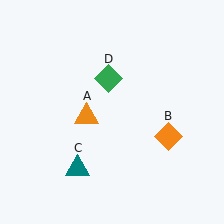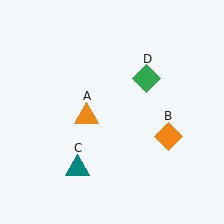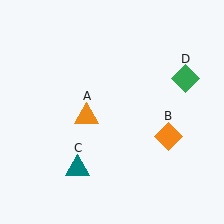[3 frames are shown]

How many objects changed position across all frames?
1 object changed position: green diamond (object D).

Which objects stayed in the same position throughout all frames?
Orange triangle (object A) and orange diamond (object B) and teal triangle (object C) remained stationary.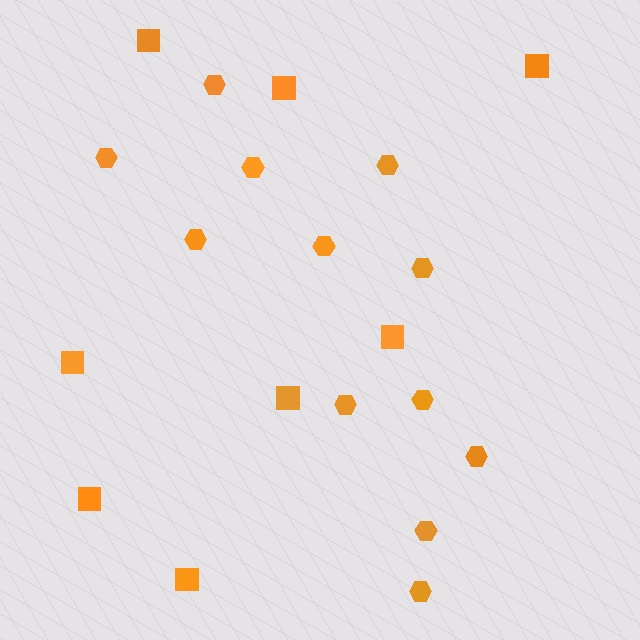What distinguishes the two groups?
There are 2 groups: one group of squares (8) and one group of hexagons (12).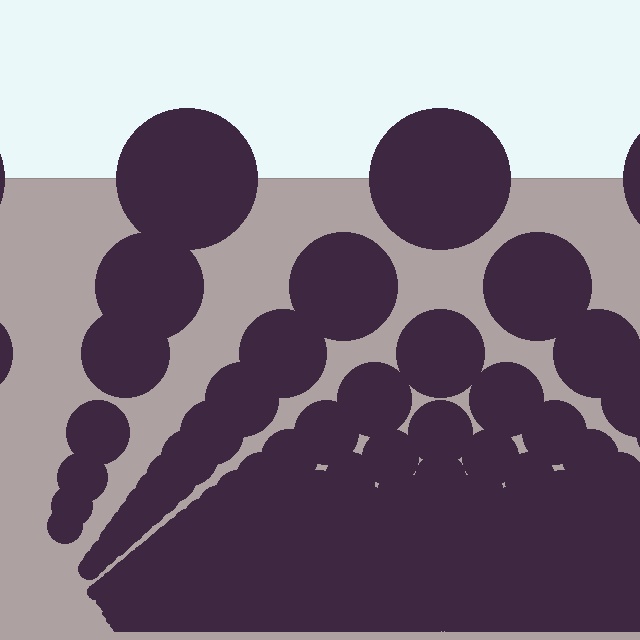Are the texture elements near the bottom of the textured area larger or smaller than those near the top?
Smaller. The gradient is inverted — elements near the bottom are smaller and denser.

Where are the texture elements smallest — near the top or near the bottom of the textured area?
Near the bottom.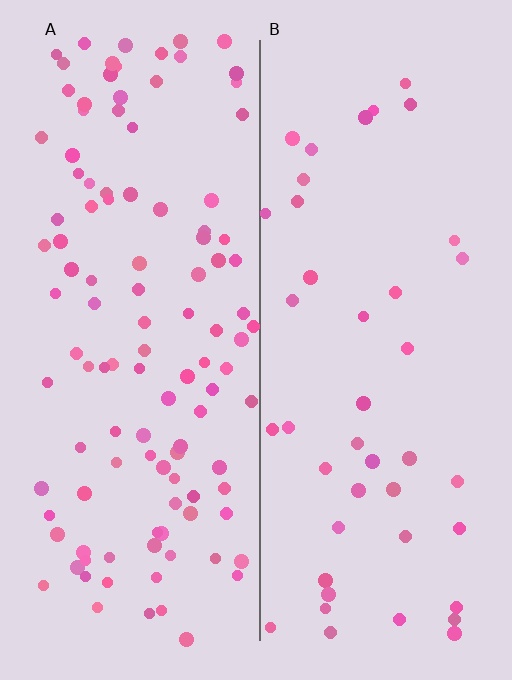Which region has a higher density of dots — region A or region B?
A (the left).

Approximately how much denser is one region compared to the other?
Approximately 2.7× — region A over region B.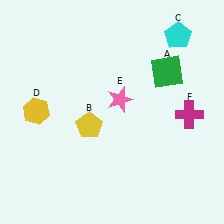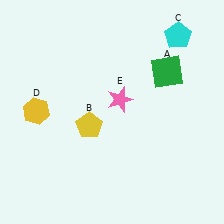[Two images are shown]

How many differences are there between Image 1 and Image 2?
There is 1 difference between the two images.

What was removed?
The magenta cross (F) was removed in Image 2.